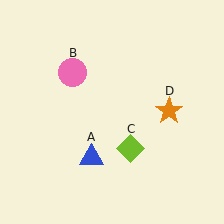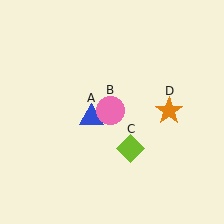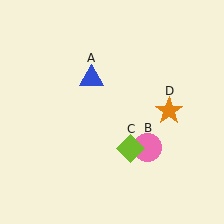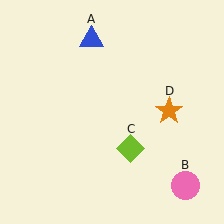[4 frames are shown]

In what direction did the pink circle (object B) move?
The pink circle (object B) moved down and to the right.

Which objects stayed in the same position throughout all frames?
Lime diamond (object C) and orange star (object D) remained stationary.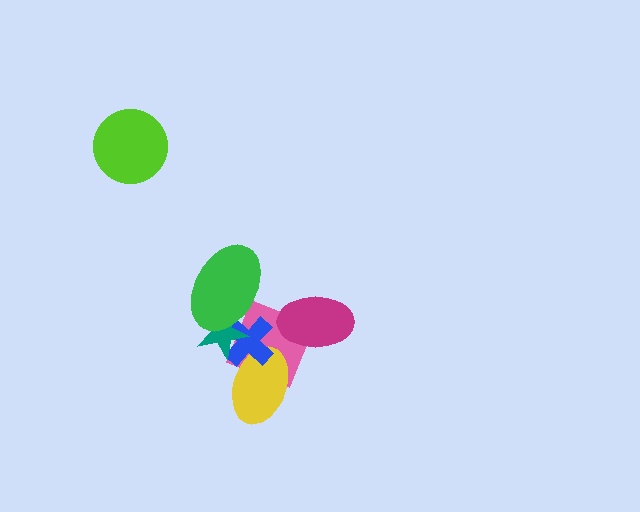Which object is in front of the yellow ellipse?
The blue cross is in front of the yellow ellipse.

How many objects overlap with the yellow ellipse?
2 objects overlap with the yellow ellipse.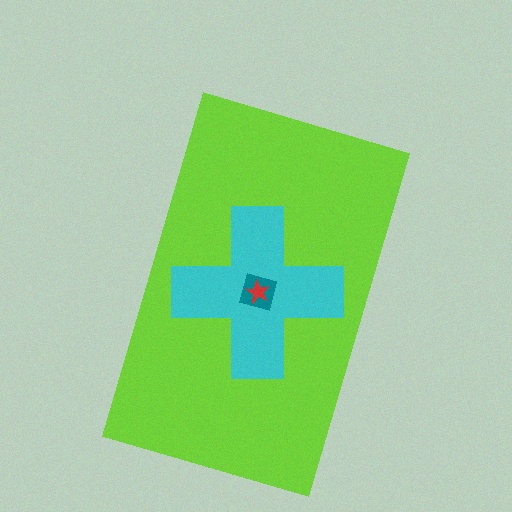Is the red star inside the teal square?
Yes.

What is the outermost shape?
The lime rectangle.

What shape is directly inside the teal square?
The red star.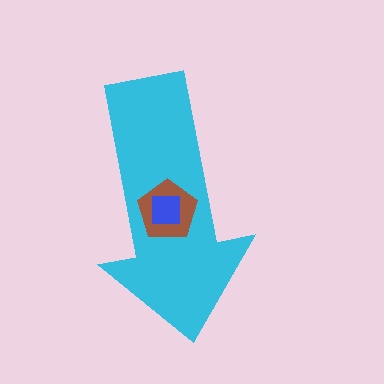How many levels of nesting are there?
3.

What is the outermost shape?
The cyan arrow.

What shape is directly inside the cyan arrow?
The brown pentagon.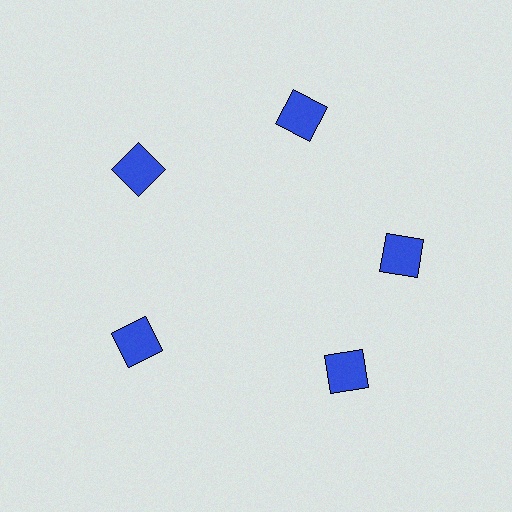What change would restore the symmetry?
The symmetry would be restored by rotating it back into even spacing with its neighbors so that all 5 squares sit at equal angles and equal distance from the center.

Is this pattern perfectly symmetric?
No. The 5 blue squares are arranged in a ring, but one element near the 5 o'clock position is rotated out of alignment along the ring, breaking the 5-fold rotational symmetry.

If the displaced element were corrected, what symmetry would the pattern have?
It would have 5-fold rotational symmetry — the pattern would map onto itself every 72 degrees.